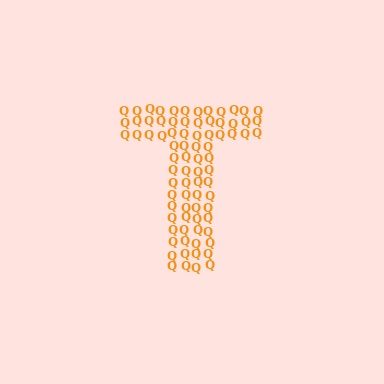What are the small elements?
The small elements are letter Q's.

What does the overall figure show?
The overall figure shows the letter T.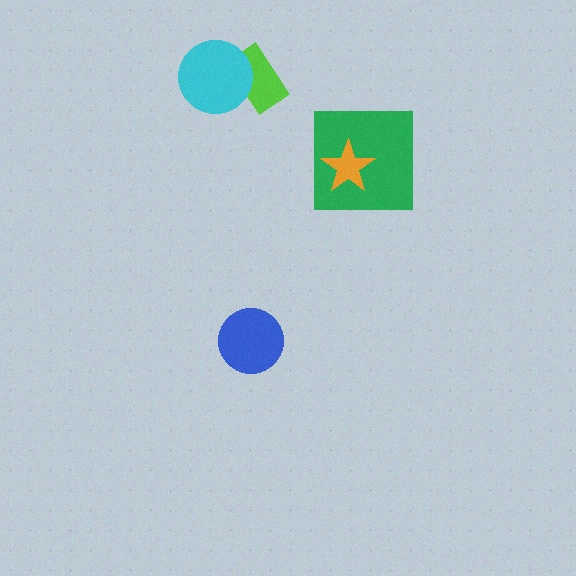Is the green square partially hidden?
Yes, it is partially covered by another shape.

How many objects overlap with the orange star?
1 object overlaps with the orange star.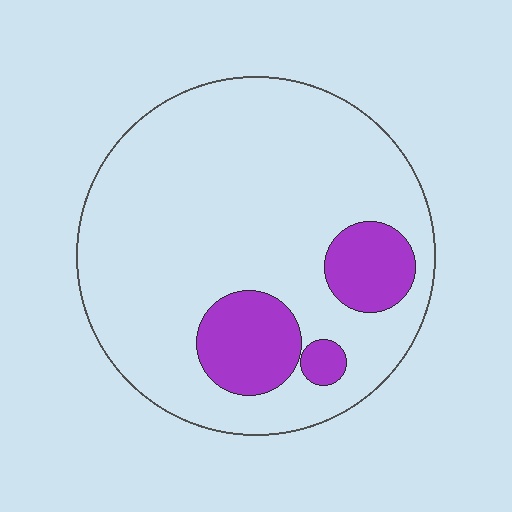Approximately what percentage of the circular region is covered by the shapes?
Approximately 15%.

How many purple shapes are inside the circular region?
3.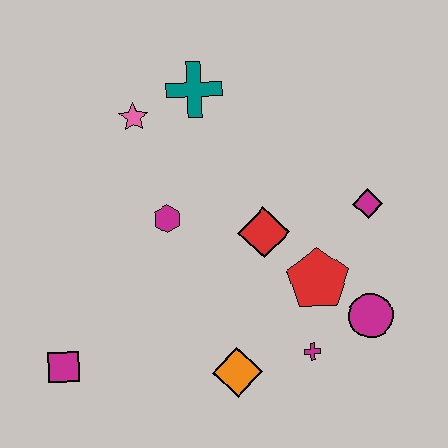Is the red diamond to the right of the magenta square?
Yes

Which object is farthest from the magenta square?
The magenta diamond is farthest from the magenta square.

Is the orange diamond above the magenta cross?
No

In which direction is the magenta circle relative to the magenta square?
The magenta circle is to the right of the magenta square.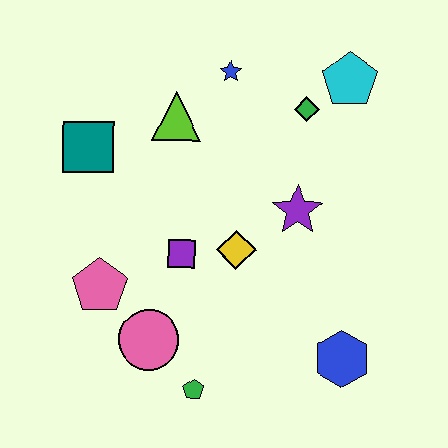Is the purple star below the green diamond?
Yes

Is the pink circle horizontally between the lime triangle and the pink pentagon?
Yes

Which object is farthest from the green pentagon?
The cyan pentagon is farthest from the green pentagon.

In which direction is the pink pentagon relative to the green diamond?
The pink pentagon is to the left of the green diamond.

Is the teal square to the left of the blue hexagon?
Yes